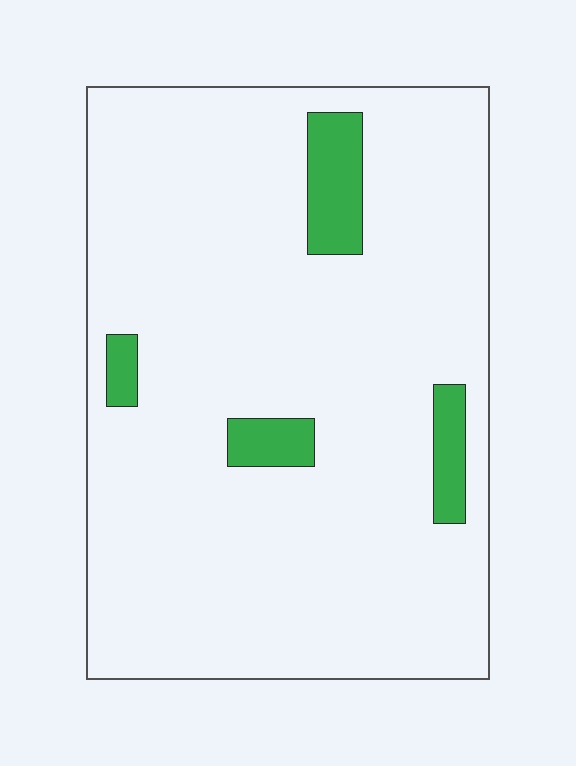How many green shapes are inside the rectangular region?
4.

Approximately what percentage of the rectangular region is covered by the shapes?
Approximately 10%.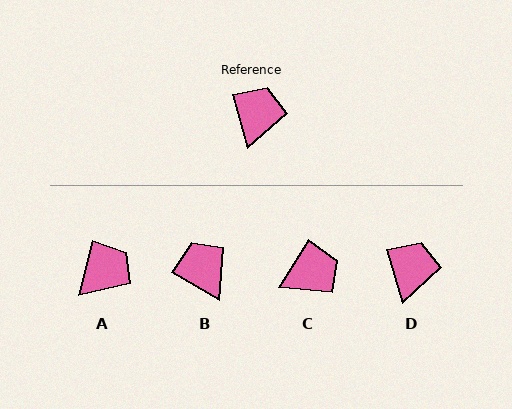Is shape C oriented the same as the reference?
No, it is off by about 48 degrees.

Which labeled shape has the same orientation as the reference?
D.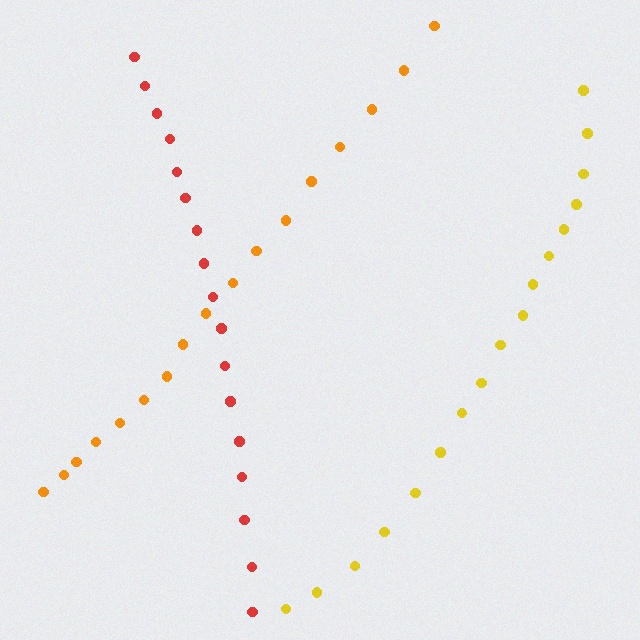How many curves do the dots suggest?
There are 3 distinct paths.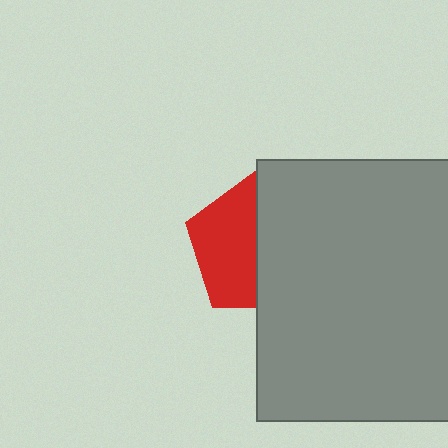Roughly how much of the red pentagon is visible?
About half of it is visible (roughly 48%).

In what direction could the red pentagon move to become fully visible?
The red pentagon could move left. That would shift it out from behind the gray rectangle entirely.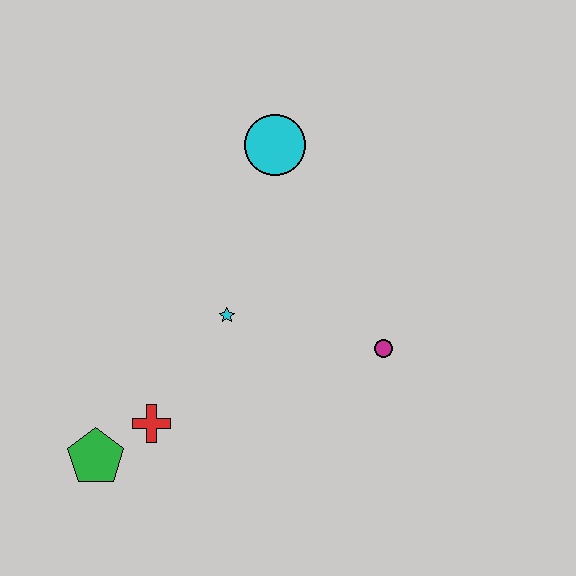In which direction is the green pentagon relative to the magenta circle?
The green pentagon is to the left of the magenta circle.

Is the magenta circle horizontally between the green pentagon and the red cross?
No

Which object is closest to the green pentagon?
The red cross is closest to the green pentagon.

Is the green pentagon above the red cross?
No